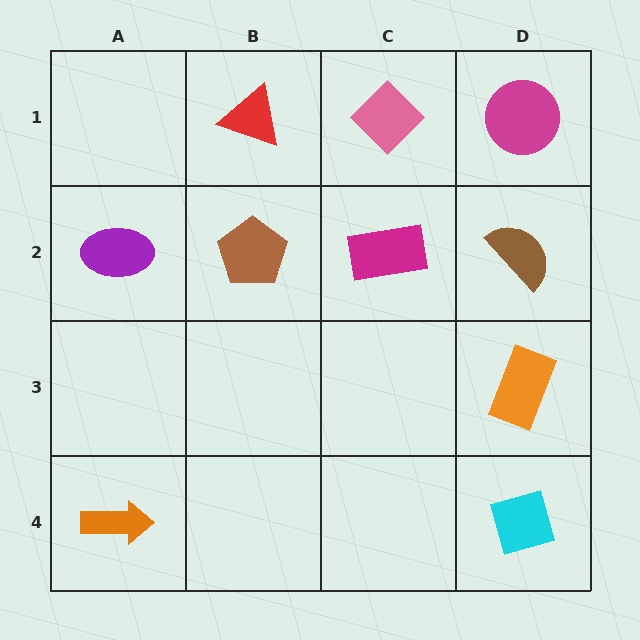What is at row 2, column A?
A purple ellipse.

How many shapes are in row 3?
1 shape.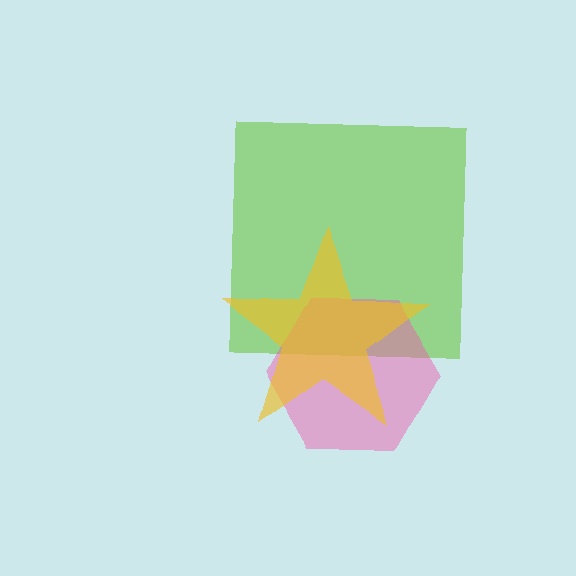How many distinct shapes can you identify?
There are 3 distinct shapes: a lime square, a pink hexagon, a yellow star.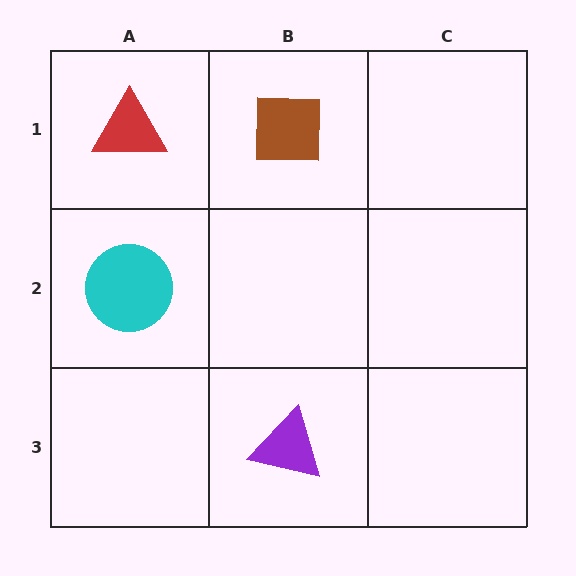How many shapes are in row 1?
2 shapes.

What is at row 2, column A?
A cyan circle.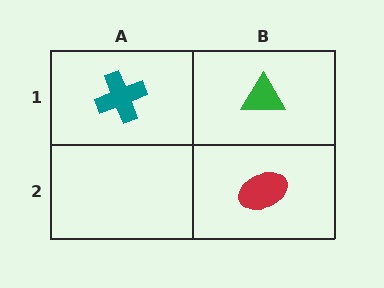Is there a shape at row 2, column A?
No, that cell is empty.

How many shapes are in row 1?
2 shapes.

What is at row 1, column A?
A teal cross.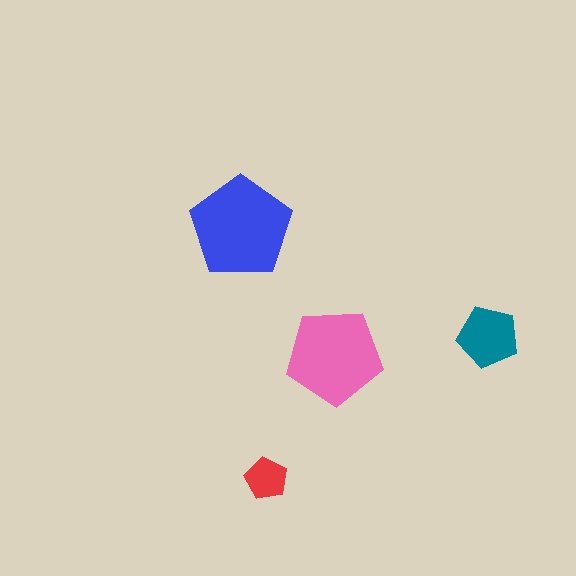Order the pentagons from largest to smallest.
the blue one, the pink one, the teal one, the red one.